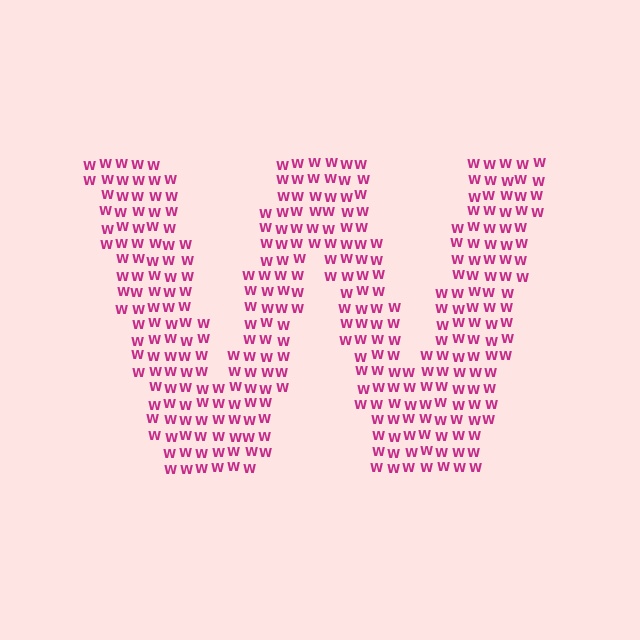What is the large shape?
The large shape is the letter W.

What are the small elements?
The small elements are letter W's.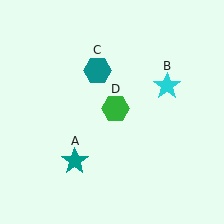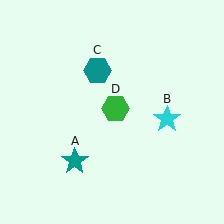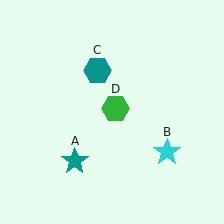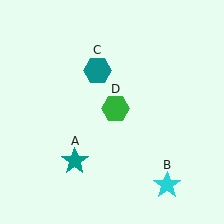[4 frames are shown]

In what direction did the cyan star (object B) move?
The cyan star (object B) moved down.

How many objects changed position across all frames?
1 object changed position: cyan star (object B).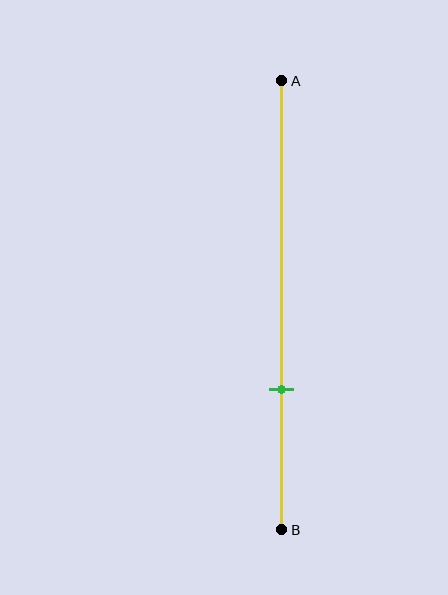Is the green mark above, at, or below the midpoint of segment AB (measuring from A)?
The green mark is below the midpoint of segment AB.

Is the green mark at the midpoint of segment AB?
No, the mark is at about 70% from A, not at the 50% midpoint.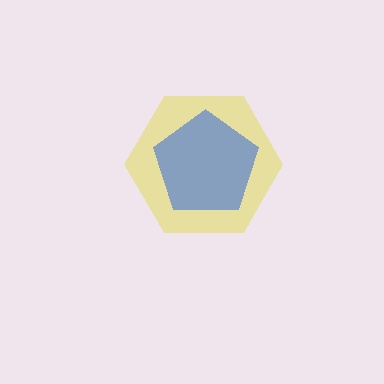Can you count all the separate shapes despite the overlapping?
Yes, there are 2 separate shapes.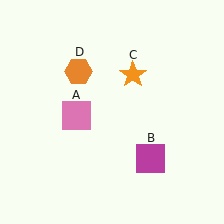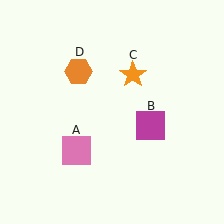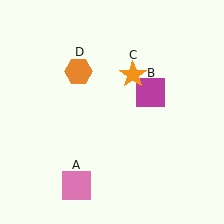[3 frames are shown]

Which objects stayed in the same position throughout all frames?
Orange star (object C) and orange hexagon (object D) remained stationary.